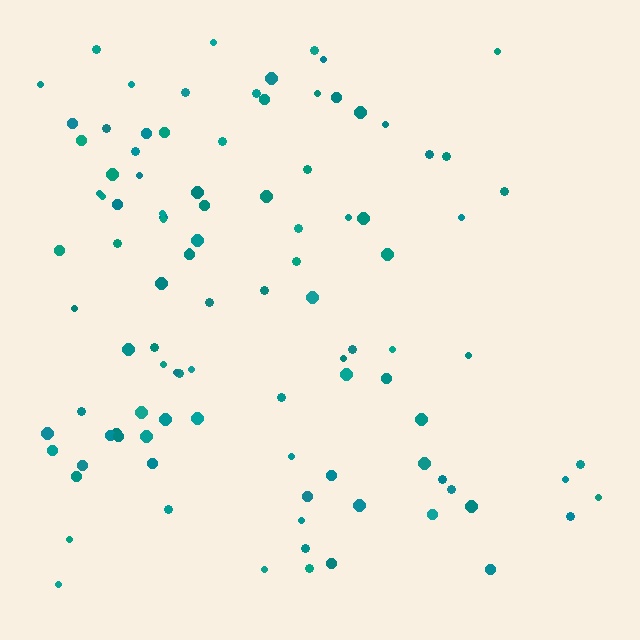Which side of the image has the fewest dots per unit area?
The right.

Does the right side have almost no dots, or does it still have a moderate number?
Still a moderate number, just noticeably fewer than the left.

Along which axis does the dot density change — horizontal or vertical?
Horizontal.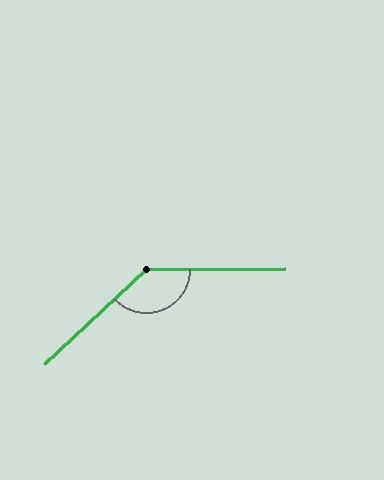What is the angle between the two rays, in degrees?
Approximately 137 degrees.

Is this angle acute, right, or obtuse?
It is obtuse.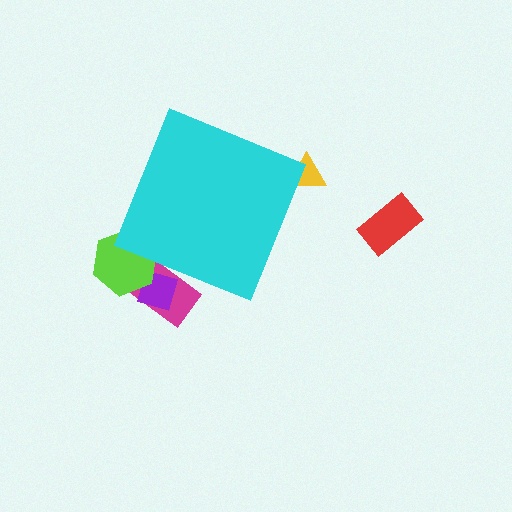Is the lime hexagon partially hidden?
Yes, the lime hexagon is partially hidden behind the cyan diamond.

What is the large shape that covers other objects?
A cyan diamond.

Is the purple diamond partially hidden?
Yes, the purple diamond is partially hidden behind the cyan diamond.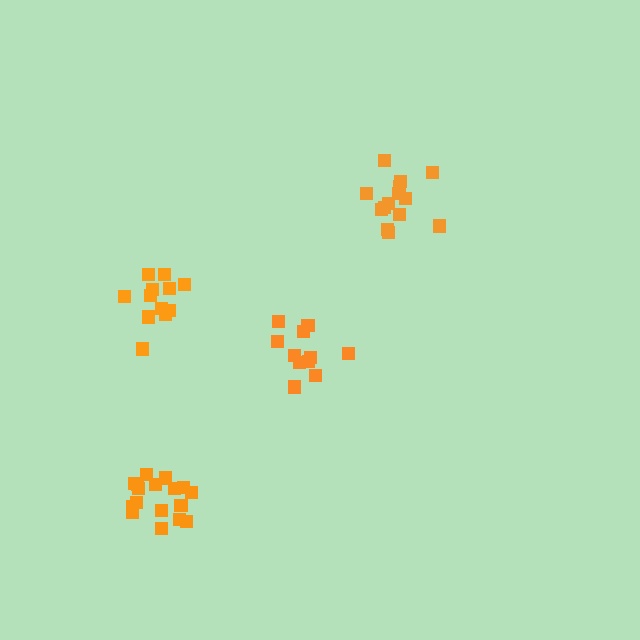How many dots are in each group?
Group 1: 14 dots, Group 2: 11 dots, Group 3: 12 dots, Group 4: 17 dots (54 total).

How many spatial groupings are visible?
There are 4 spatial groupings.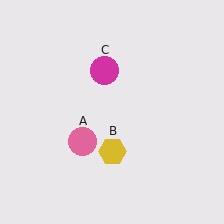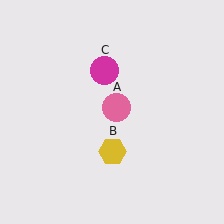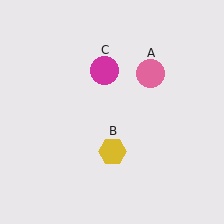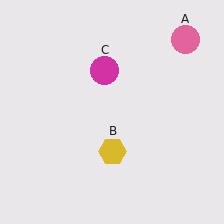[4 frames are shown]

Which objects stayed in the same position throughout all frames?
Yellow hexagon (object B) and magenta circle (object C) remained stationary.